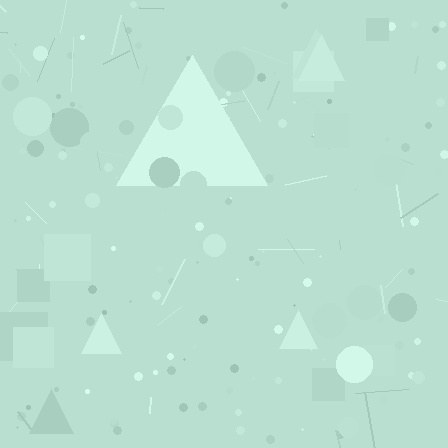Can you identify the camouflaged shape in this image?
The camouflaged shape is a triangle.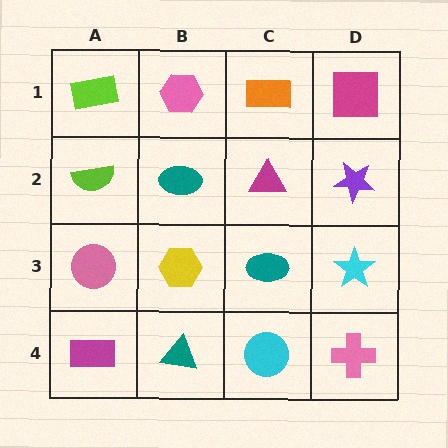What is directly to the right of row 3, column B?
A teal ellipse.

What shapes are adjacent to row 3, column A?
A lime semicircle (row 2, column A), a magenta rectangle (row 4, column A), a yellow hexagon (row 3, column B).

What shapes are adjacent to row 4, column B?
A yellow hexagon (row 3, column B), a magenta rectangle (row 4, column A), a cyan circle (row 4, column C).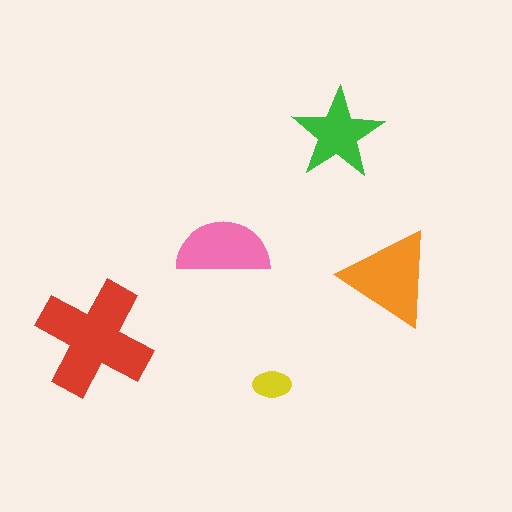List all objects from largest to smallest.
The red cross, the orange triangle, the pink semicircle, the green star, the yellow ellipse.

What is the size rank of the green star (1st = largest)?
4th.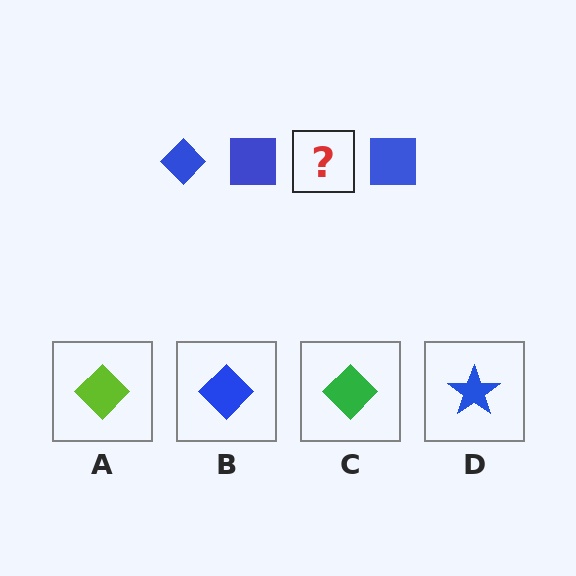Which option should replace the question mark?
Option B.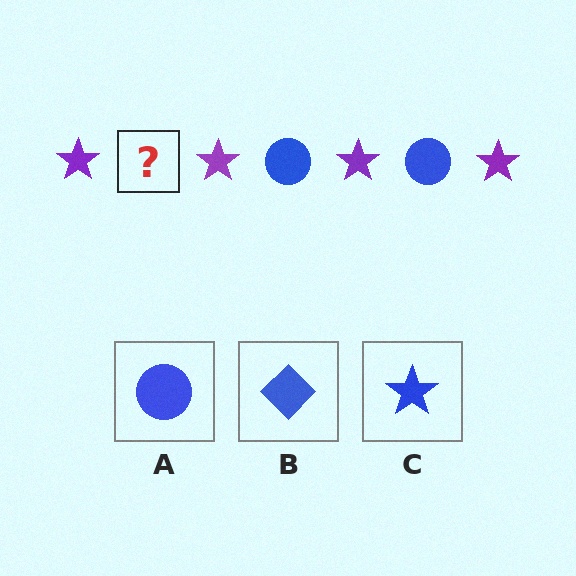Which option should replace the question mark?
Option A.